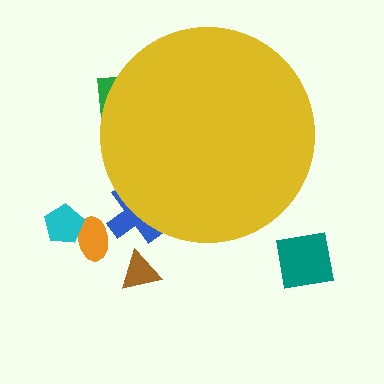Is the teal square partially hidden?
No, the teal square is fully visible.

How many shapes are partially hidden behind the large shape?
2 shapes are partially hidden.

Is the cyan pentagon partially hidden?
No, the cyan pentagon is fully visible.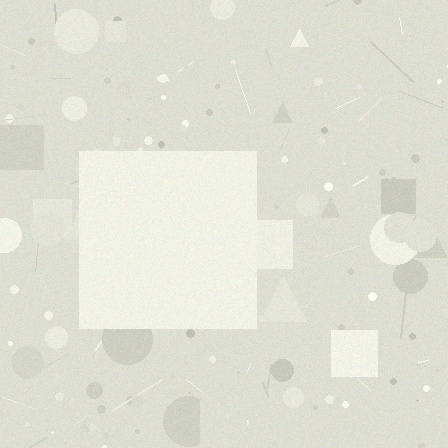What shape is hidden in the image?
A square is hidden in the image.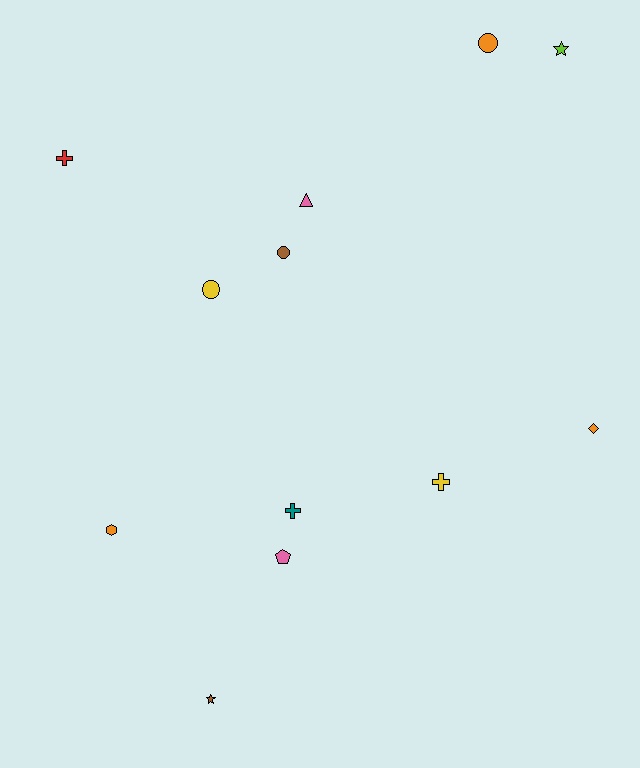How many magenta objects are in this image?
There are no magenta objects.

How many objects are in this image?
There are 12 objects.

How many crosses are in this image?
There are 3 crosses.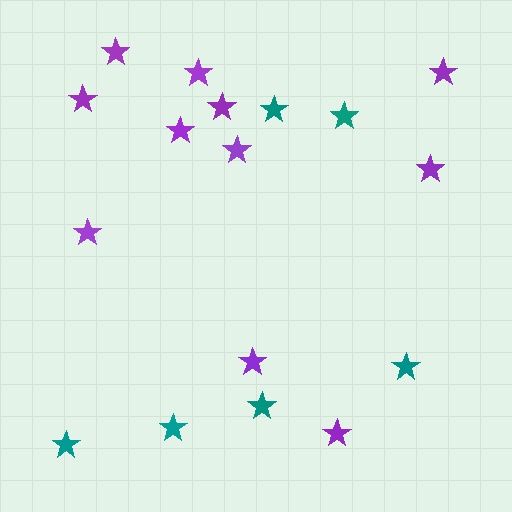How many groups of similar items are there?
There are 2 groups: one group of teal stars (6) and one group of purple stars (11).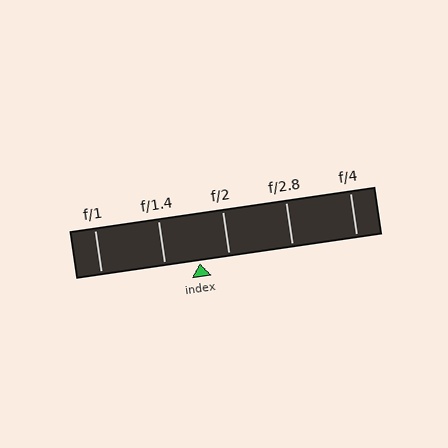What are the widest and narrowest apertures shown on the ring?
The widest aperture shown is f/1 and the narrowest is f/4.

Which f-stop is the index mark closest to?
The index mark is closest to f/2.